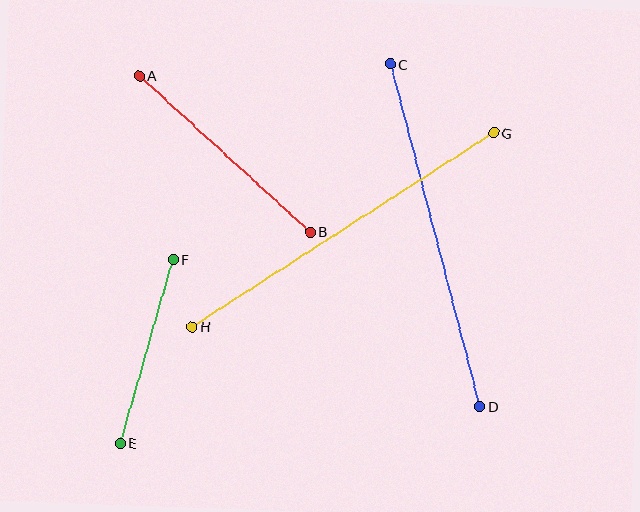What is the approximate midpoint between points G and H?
The midpoint is at approximately (343, 230) pixels.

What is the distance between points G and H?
The distance is approximately 359 pixels.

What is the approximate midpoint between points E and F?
The midpoint is at approximately (147, 351) pixels.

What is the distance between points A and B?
The distance is approximately 231 pixels.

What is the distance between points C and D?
The distance is approximately 354 pixels.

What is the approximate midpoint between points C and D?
The midpoint is at approximately (435, 235) pixels.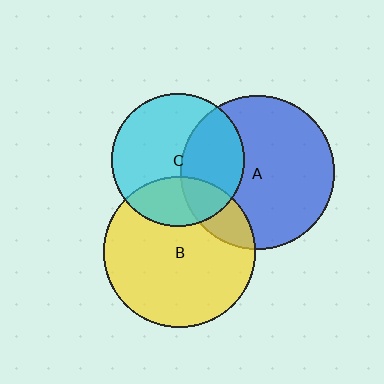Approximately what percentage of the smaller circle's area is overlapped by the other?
Approximately 30%.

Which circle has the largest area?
Circle A (blue).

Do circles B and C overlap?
Yes.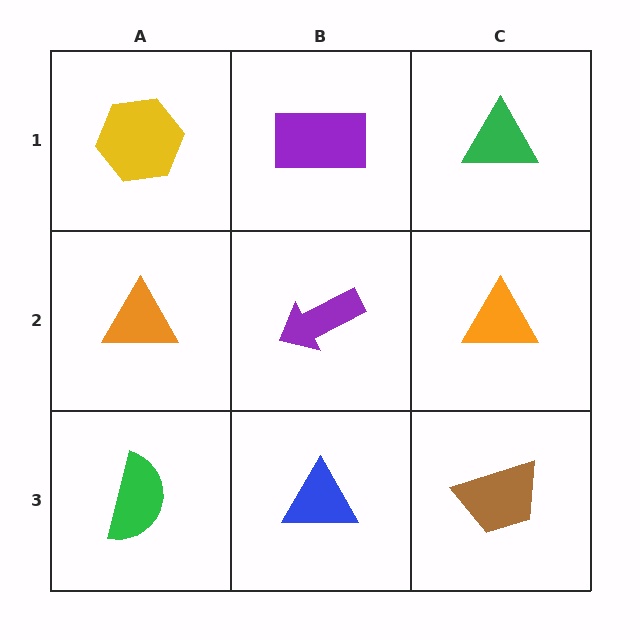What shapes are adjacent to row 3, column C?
An orange triangle (row 2, column C), a blue triangle (row 3, column B).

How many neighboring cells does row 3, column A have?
2.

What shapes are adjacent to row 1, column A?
An orange triangle (row 2, column A), a purple rectangle (row 1, column B).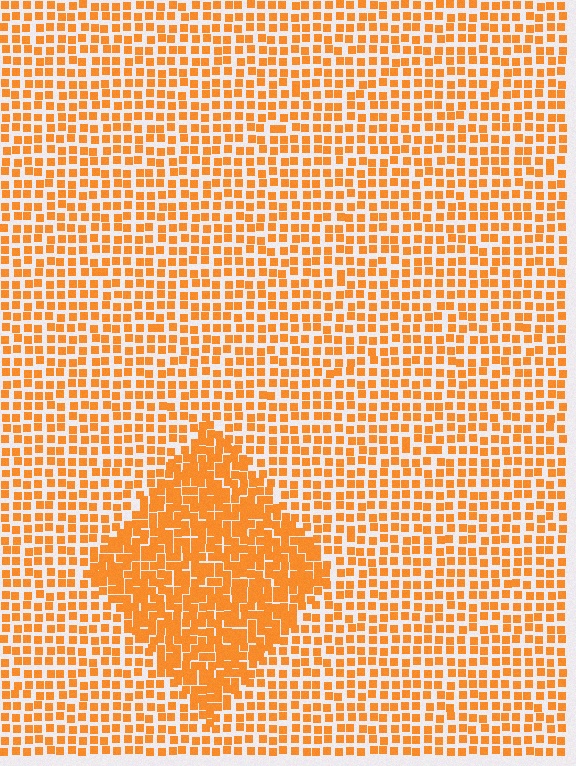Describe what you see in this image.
The image contains small orange elements arranged at two different densities. A diamond-shaped region is visible where the elements are more densely packed than the surrounding area.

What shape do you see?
I see a diamond.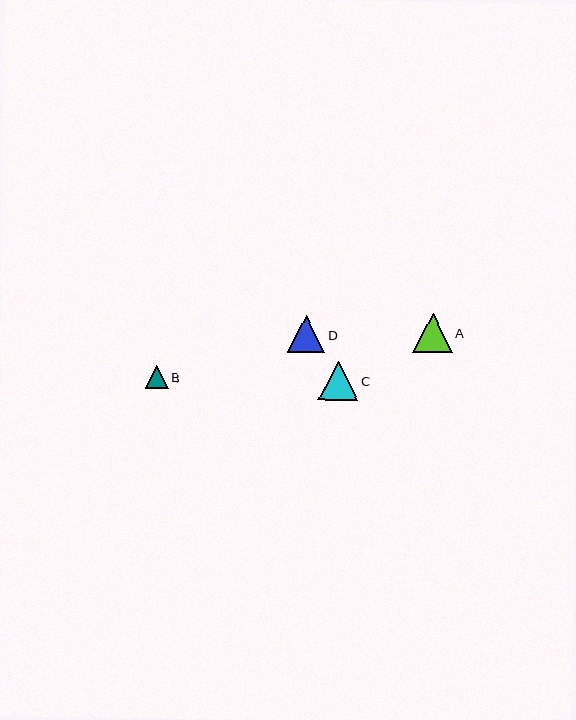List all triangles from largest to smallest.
From largest to smallest: C, A, D, B.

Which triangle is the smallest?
Triangle B is the smallest with a size of approximately 23 pixels.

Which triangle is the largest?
Triangle C is the largest with a size of approximately 39 pixels.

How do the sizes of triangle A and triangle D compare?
Triangle A and triangle D are approximately the same size.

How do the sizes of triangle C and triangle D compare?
Triangle C and triangle D are approximately the same size.